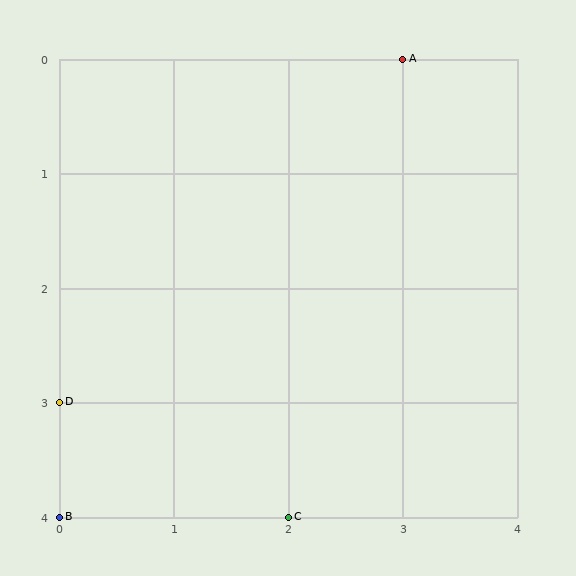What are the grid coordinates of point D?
Point D is at grid coordinates (0, 3).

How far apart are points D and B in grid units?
Points D and B are 1 row apart.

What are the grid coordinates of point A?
Point A is at grid coordinates (3, 0).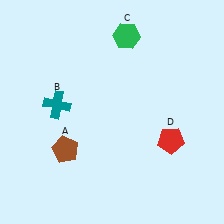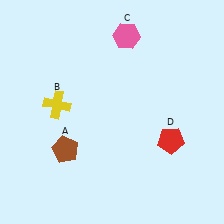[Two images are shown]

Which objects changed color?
B changed from teal to yellow. C changed from green to pink.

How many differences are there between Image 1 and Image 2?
There are 2 differences between the two images.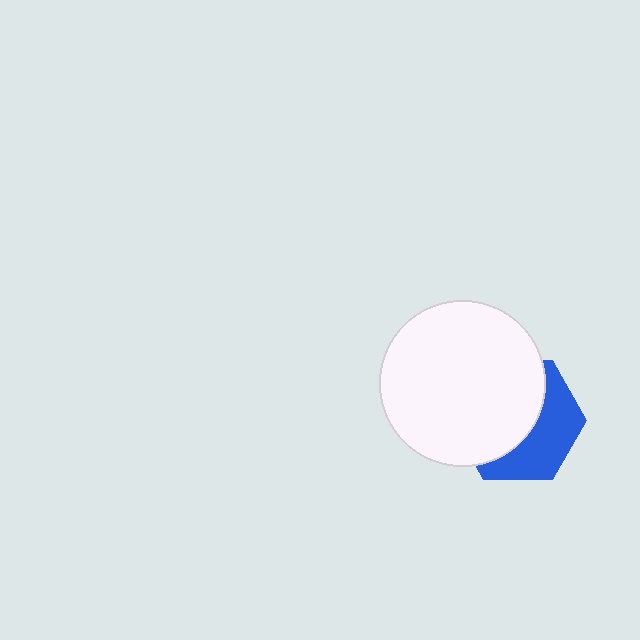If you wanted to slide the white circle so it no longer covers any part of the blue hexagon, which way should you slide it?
Slide it toward the upper-left — that is the most direct way to separate the two shapes.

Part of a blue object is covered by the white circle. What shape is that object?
It is a hexagon.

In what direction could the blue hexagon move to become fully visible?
The blue hexagon could move toward the lower-right. That would shift it out from behind the white circle entirely.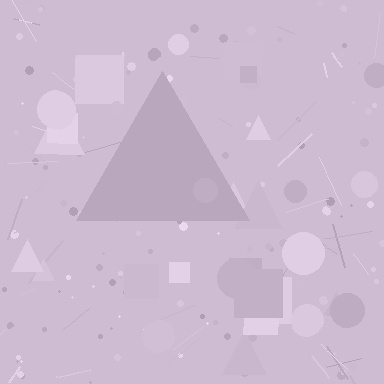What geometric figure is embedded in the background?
A triangle is embedded in the background.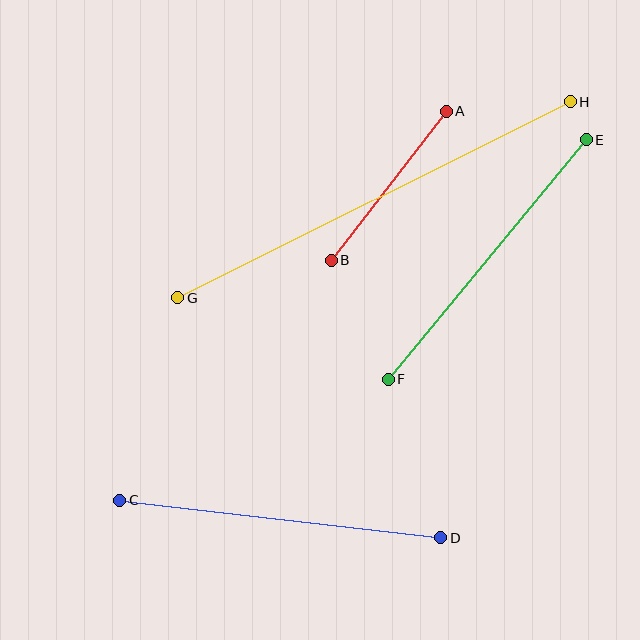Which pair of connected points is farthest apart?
Points G and H are farthest apart.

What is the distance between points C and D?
The distance is approximately 323 pixels.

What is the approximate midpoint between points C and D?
The midpoint is at approximately (280, 519) pixels.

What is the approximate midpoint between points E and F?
The midpoint is at approximately (487, 260) pixels.